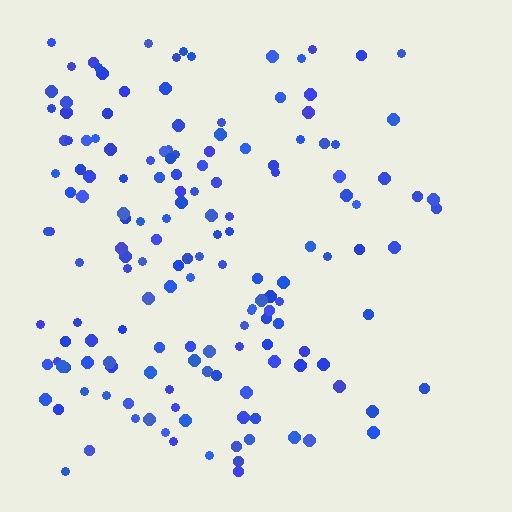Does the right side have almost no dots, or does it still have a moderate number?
Still a moderate number, just noticeably fewer than the left.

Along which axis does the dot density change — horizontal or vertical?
Horizontal.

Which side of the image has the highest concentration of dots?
The left.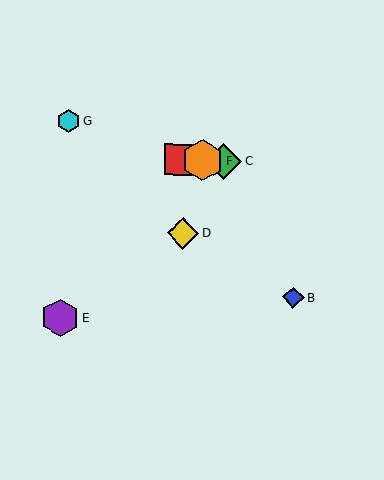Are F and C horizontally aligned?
Yes, both are at y≈160.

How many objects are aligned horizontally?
3 objects (A, C, F) are aligned horizontally.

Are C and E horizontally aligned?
No, C is at y≈161 and E is at y≈318.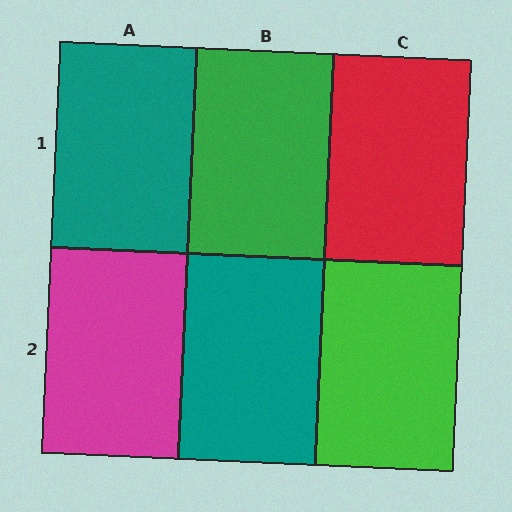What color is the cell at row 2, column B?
Teal.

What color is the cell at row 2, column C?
Green.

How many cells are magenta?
1 cell is magenta.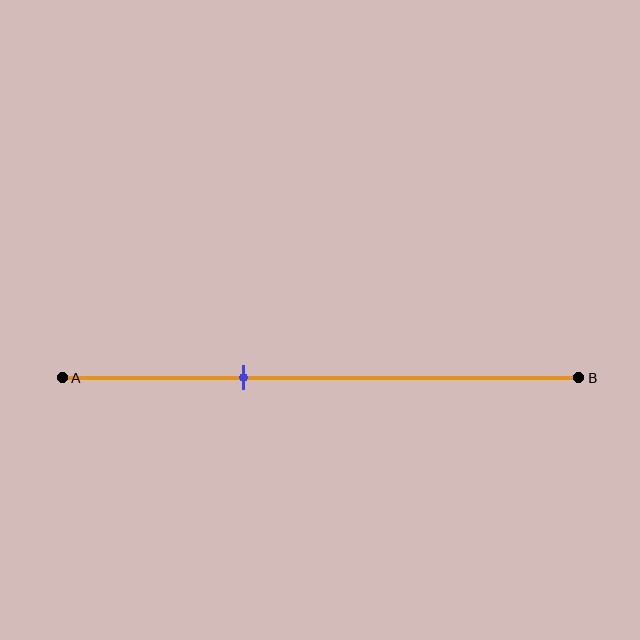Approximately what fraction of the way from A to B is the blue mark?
The blue mark is approximately 35% of the way from A to B.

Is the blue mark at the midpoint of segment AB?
No, the mark is at about 35% from A, not at the 50% midpoint.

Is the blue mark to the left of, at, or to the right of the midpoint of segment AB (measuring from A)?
The blue mark is to the left of the midpoint of segment AB.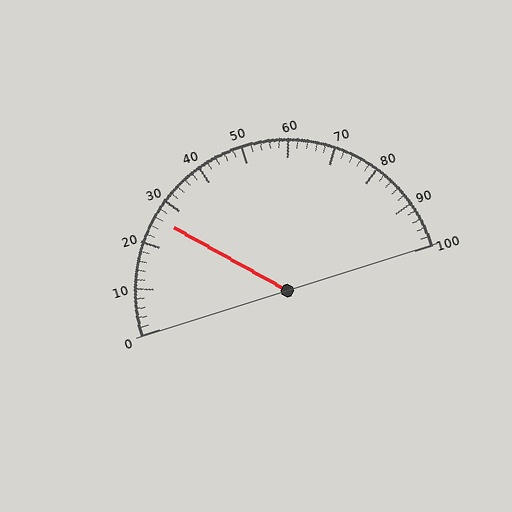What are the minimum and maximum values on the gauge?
The gauge ranges from 0 to 100.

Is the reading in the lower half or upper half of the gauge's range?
The reading is in the lower half of the range (0 to 100).